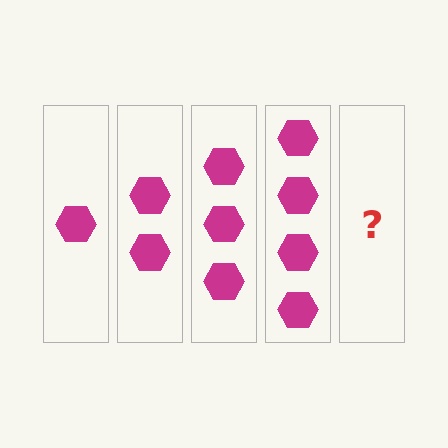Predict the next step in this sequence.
The next step is 5 hexagons.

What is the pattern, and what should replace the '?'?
The pattern is that each step adds one more hexagon. The '?' should be 5 hexagons.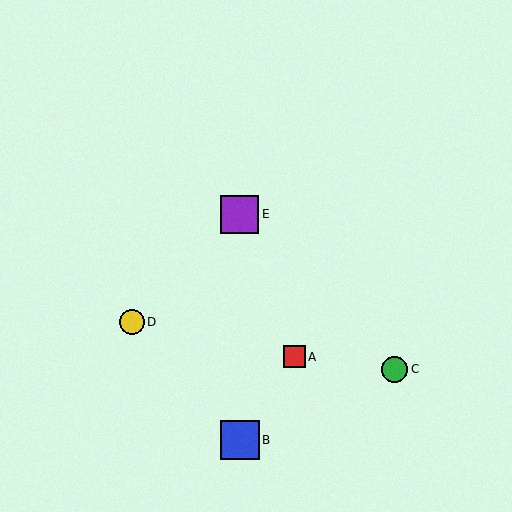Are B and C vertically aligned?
No, B is at x≈240 and C is at x≈394.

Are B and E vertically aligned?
Yes, both are at x≈240.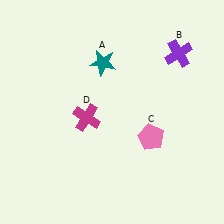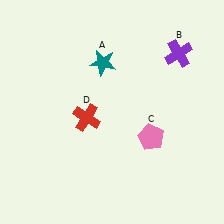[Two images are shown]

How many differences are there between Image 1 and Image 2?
There is 1 difference between the two images.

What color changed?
The cross (D) changed from magenta in Image 1 to red in Image 2.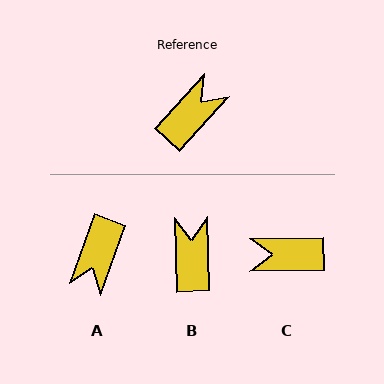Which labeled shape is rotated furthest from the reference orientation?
A, about 158 degrees away.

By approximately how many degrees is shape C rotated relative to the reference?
Approximately 133 degrees counter-clockwise.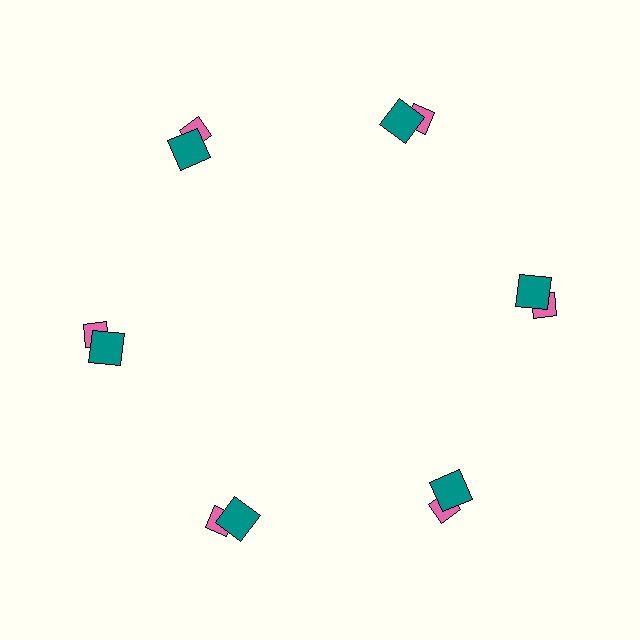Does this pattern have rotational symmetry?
Yes, this pattern has 6-fold rotational symmetry. It looks the same after rotating 60 degrees around the center.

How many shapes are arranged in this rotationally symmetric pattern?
There are 12 shapes, arranged in 6 groups of 2.